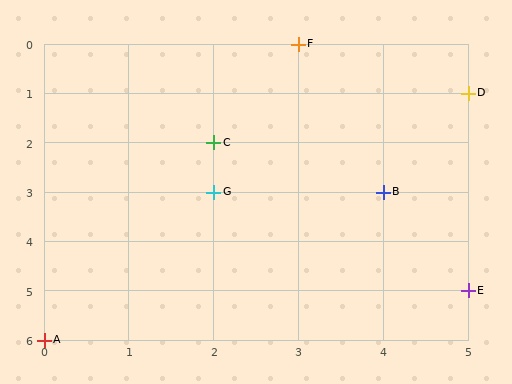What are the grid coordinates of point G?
Point G is at grid coordinates (2, 3).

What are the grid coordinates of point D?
Point D is at grid coordinates (5, 1).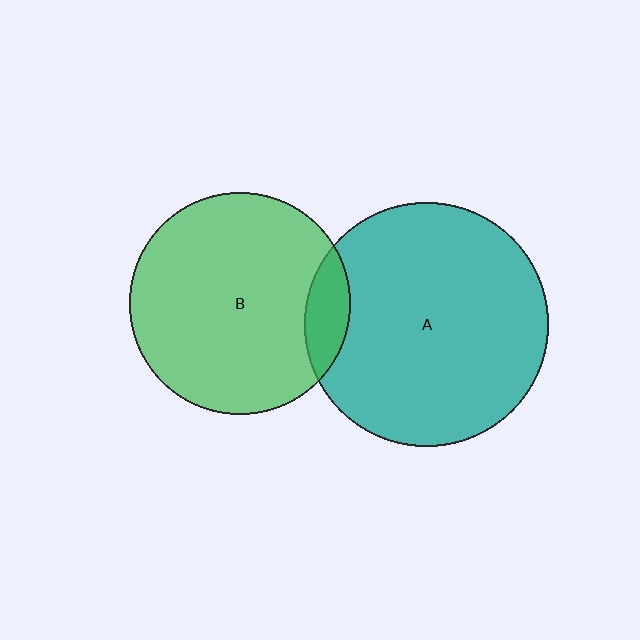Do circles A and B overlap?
Yes.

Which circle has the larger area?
Circle A (teal).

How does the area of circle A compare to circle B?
Approximately 1.2 times.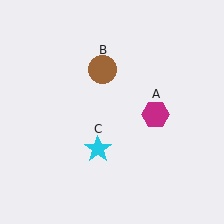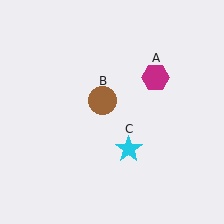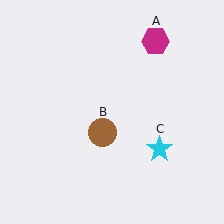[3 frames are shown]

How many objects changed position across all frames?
3 objects changed position: magenta hexagon (object A), brown circle (object B), cyan star (object C).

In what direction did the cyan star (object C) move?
The cyan star (object C) moved right.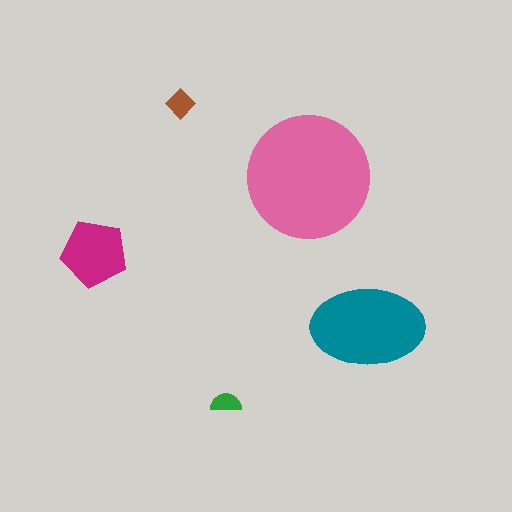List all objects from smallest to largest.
The green semicircle, the brown diamond, the magenta pentagon, the teal ellipse, the pink circle.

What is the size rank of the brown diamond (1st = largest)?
4th.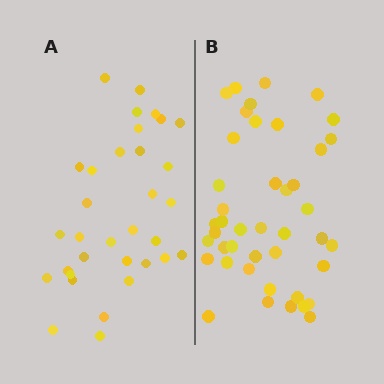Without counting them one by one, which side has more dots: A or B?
Region B (the right region) has more dots.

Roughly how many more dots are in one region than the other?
Region B has roughly 10 or so more dots than region A.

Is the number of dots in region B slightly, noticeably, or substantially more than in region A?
Region B has noticeably more, but not dramatically so. The ratio is roughly 1.3 to 1.